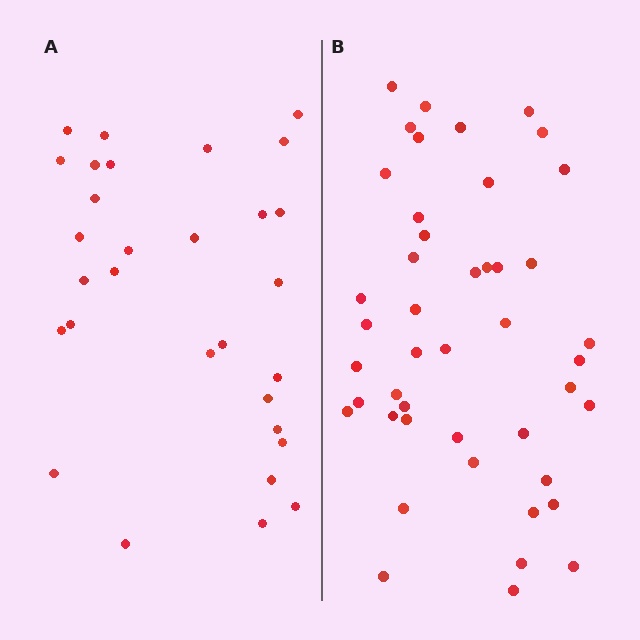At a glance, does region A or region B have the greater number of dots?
Region B (the right region) has more dots.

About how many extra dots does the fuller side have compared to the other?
Region B has approximately 15 more dots than region A.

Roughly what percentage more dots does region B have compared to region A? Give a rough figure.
About 50% more.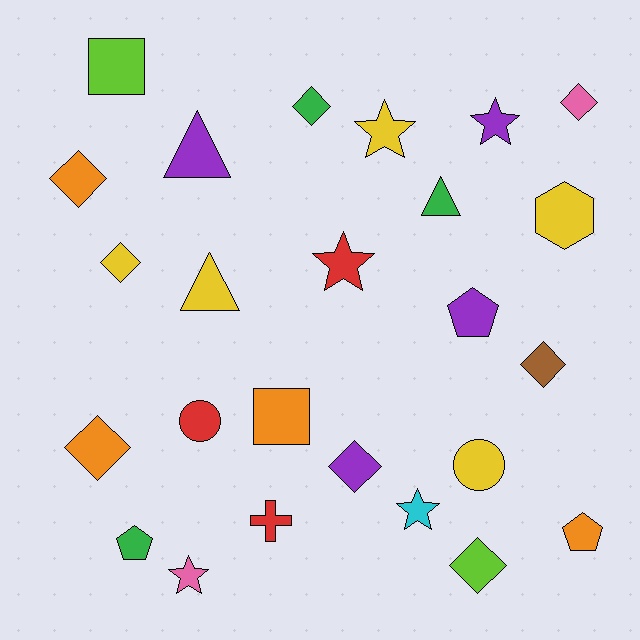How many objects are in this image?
There are 25 objects.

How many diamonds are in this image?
There are 8 diamonds.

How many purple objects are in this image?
There are 4 purple objects.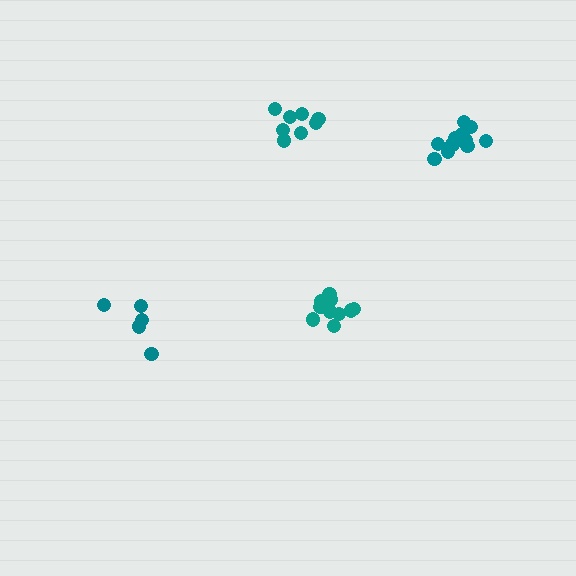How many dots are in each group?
Group 1: 11 dots, Group 2: 8 dots, Group 3: 10 dots, Group 4: 5 dots (34 total).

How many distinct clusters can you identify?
There are 4 distinct clusters.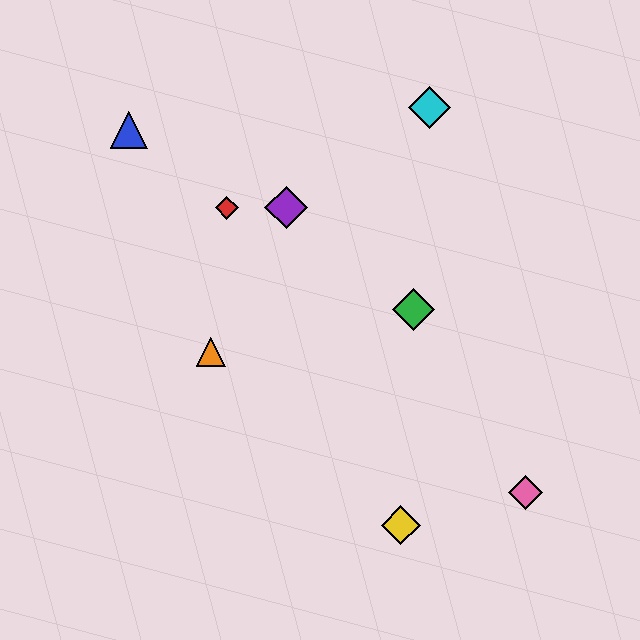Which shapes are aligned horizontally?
The red diamond, the purple diamond are aligned horizontally.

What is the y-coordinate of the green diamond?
The green diamond is at y≈309.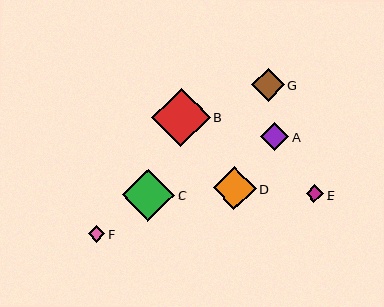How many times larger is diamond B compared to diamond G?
Diamond B is approximately 1.8 times the size of diamond G.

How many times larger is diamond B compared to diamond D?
Diamond B is approximately 1.4 times the size of diamond D.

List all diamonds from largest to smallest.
From largest to smallest: B, C, D, G, A, E, F.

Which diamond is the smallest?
Diamond F is the smallest with a size of approximately 16 pixels.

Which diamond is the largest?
Diamond B is the largest with a size of approximately 58 pixels.